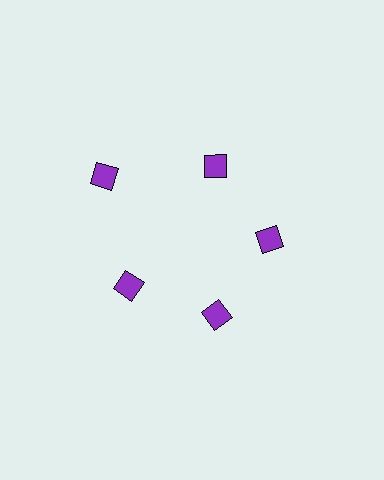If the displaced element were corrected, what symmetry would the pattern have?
It would have 5-fold rotational symmetry — the pattern would map onto itself every 72 degrees.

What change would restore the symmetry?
The symmetry would be restored by moving it inward, back onto the ring so that all 5 diamonds sit at equal angles and equal distance from the center.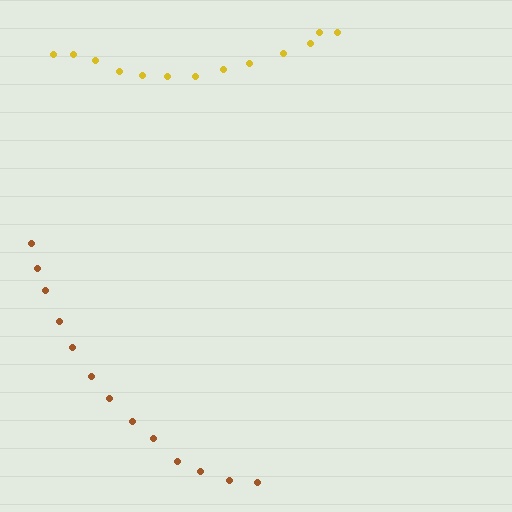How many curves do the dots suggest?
There are 2 distinct paths.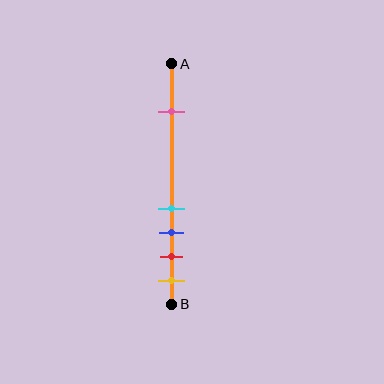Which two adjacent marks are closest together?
The cyan and blue marks are the closest adjacent pair.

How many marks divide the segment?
There are 5 marks dividing the segment.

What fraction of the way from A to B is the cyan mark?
The cyan mark is approximately 60% (0.6) of the way from A to B.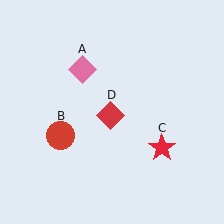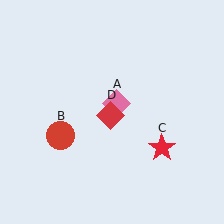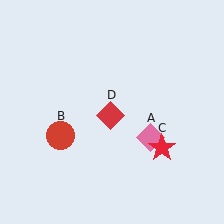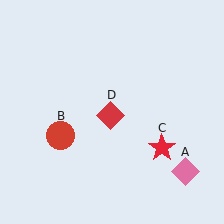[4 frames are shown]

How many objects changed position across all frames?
1 object changed position: pink diamond (object A).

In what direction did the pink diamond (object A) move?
The pink diamond (object A) moved down and to the right.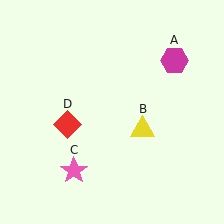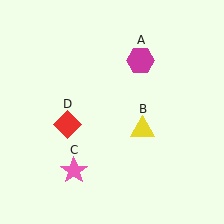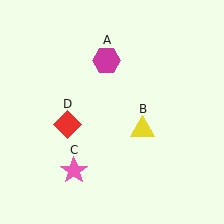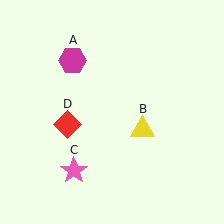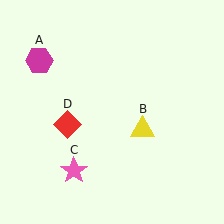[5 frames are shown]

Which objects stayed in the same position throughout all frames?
Yellow triangle (object B) and pink star (object C) and red diamond (object D) remained stationary.